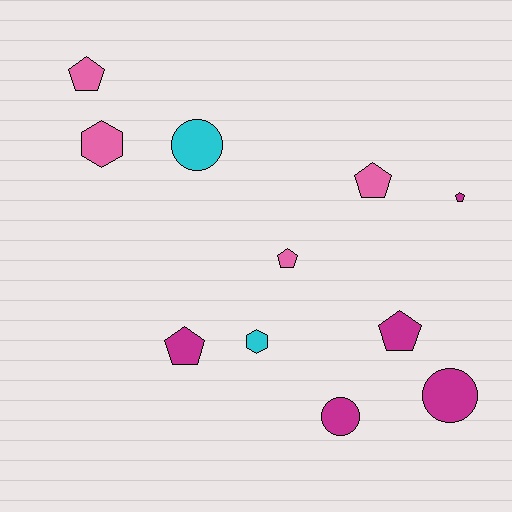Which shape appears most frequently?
Pentagon, with 6 objects.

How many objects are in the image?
There are 11 objects.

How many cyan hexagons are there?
There is 1 cyan hexagon.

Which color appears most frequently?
Magenta, with 5 objects.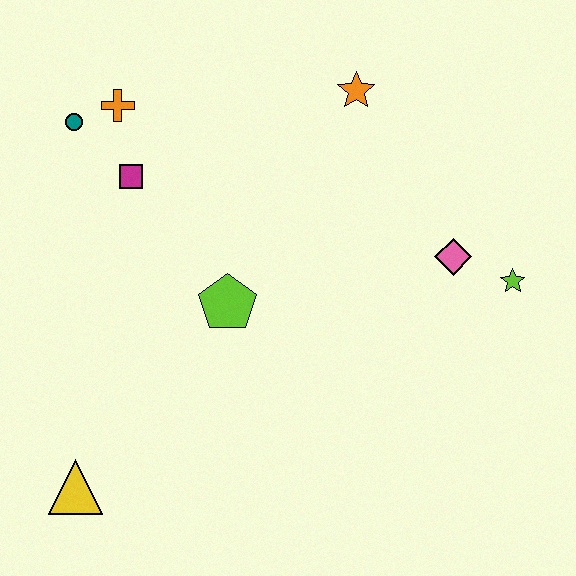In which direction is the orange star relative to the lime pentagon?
The orange star is above the lime pentagon.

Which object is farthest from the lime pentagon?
The lime star is farthest from the lime pentagon.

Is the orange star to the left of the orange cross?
No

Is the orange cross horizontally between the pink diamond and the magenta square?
No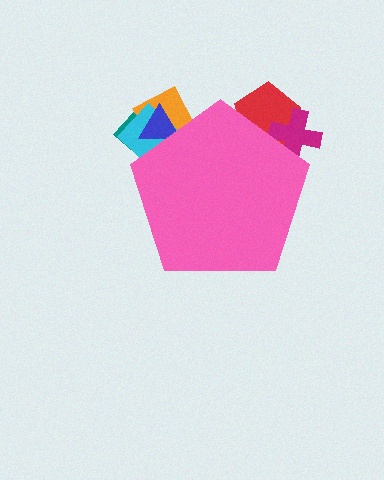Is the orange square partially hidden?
Yes, the orange square is partially hidden behind the pink pentagon.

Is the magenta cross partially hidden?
Yes, the magenta cross is partially hidden behind the pink pentagon.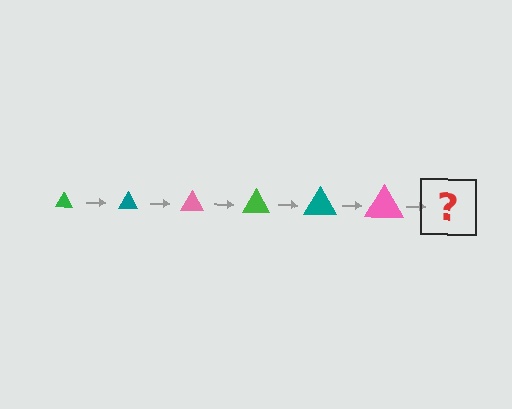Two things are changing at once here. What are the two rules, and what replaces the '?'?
The two rules are that the triangle grows larger each step and the color cycles through green, teal, and pink. The '?' should be a green triangle, larger than the previous one.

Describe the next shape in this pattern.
It should be a green triangle, larger than the previous one.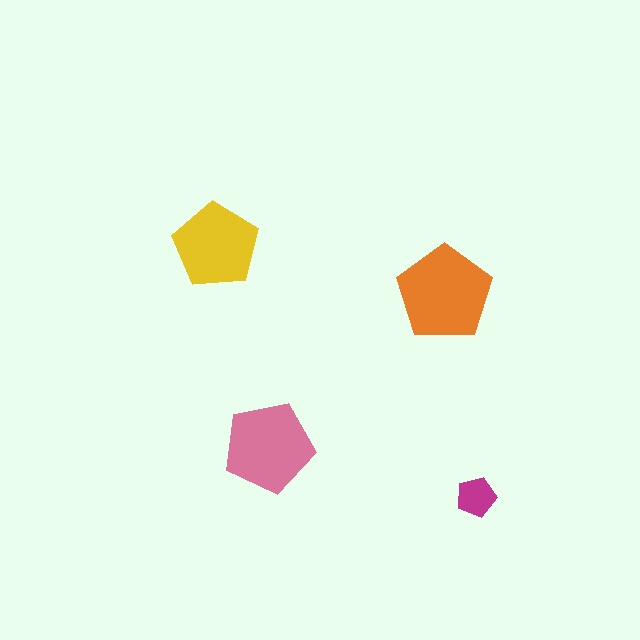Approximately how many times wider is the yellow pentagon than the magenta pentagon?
About 2 times wider.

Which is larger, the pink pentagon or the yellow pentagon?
The pink one.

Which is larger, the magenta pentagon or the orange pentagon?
The orange one.